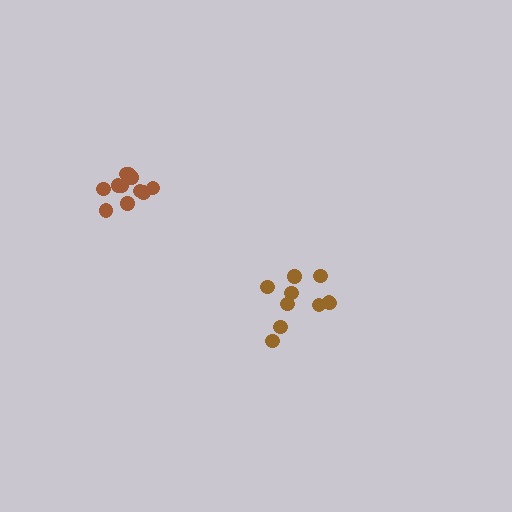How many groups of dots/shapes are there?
There are 2 groups.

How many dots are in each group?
Group 1: 10 dots, Group 2: 11 dots (21 total).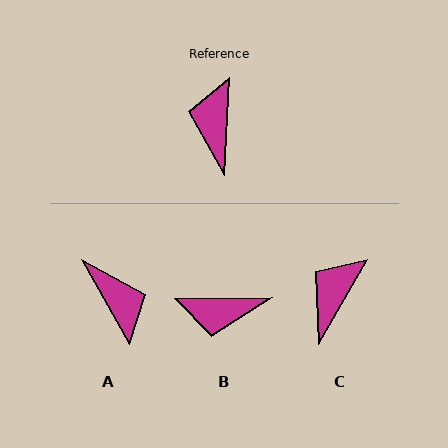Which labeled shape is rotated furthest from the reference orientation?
A, about 147 degrees away.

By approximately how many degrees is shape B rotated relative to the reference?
Approximately 94 degrees counter-clockwise.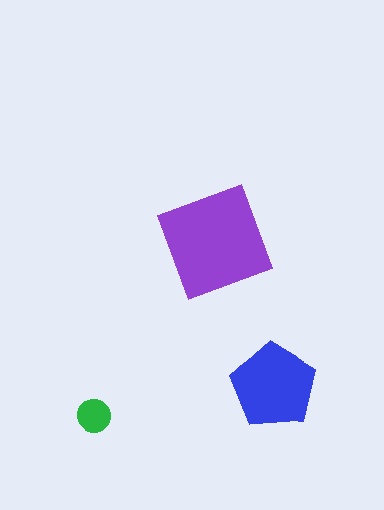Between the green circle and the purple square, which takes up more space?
The purple square.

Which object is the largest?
The purple square.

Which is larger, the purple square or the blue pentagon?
The purple square.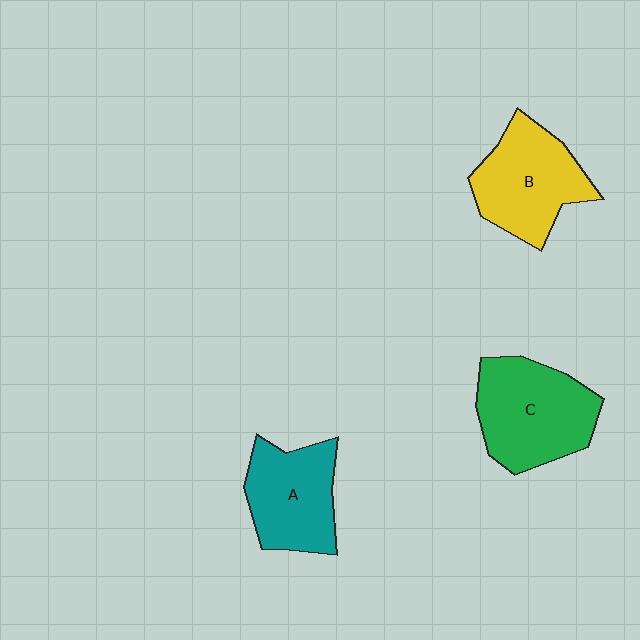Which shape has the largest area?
Shape C (green).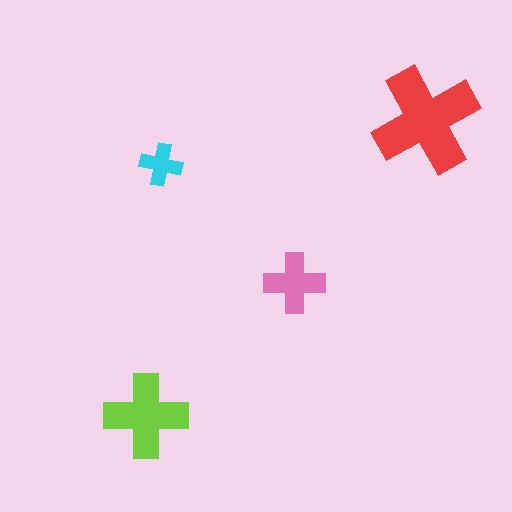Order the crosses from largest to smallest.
the red one, the lime one, the pink one, the cyan one.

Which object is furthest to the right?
The red cross is rightmost.